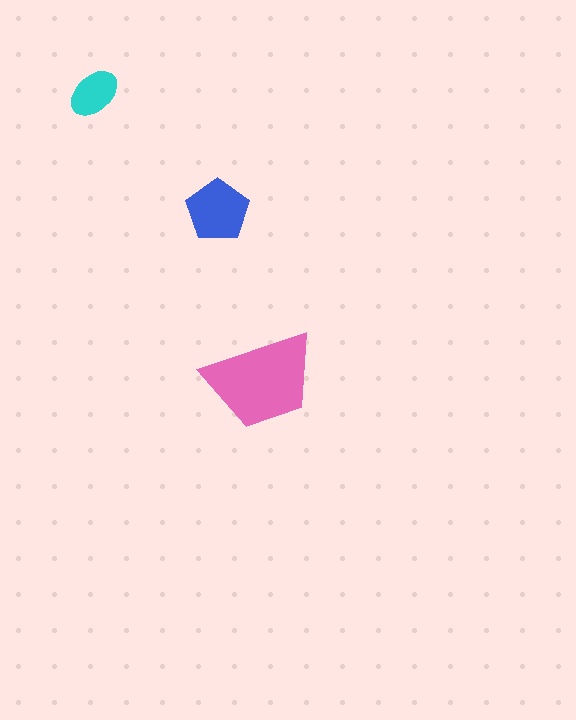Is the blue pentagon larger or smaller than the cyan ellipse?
Larger.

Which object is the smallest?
The cyan ellipse.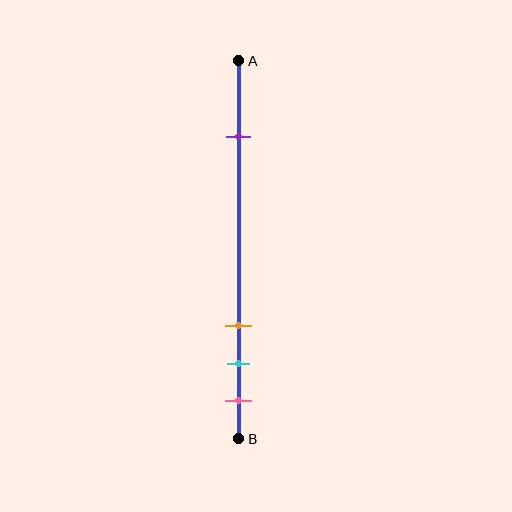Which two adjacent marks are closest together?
The cyan and pink marks are the closest adjacent pair.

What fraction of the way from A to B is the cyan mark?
The cyan mark is approximately 80% (0.8) of the way from A to B.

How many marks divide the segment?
There are 4 marks dividing the segment.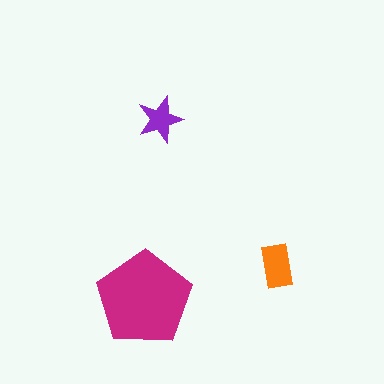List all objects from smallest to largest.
The purple star, the orange rectangle, the magenta pentagon.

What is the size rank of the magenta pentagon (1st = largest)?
1st.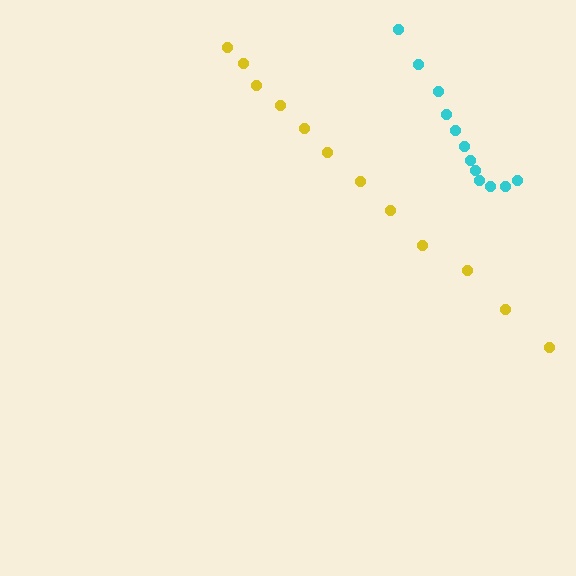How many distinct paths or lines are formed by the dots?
There are 2 distinct paths.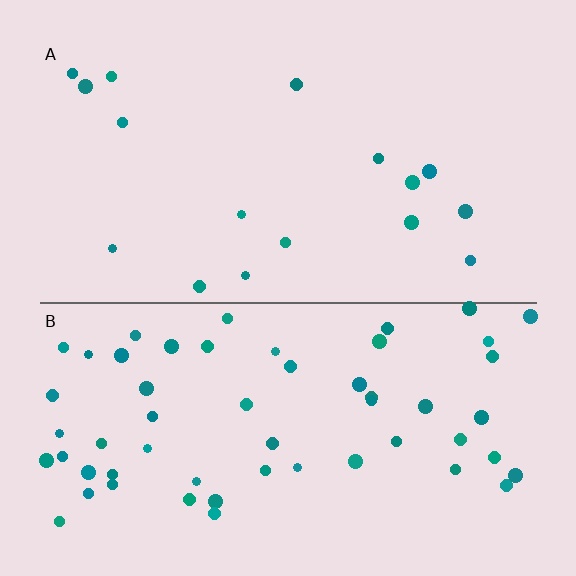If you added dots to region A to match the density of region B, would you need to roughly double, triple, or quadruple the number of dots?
Approximately triple.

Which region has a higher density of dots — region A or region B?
B (the bottom).